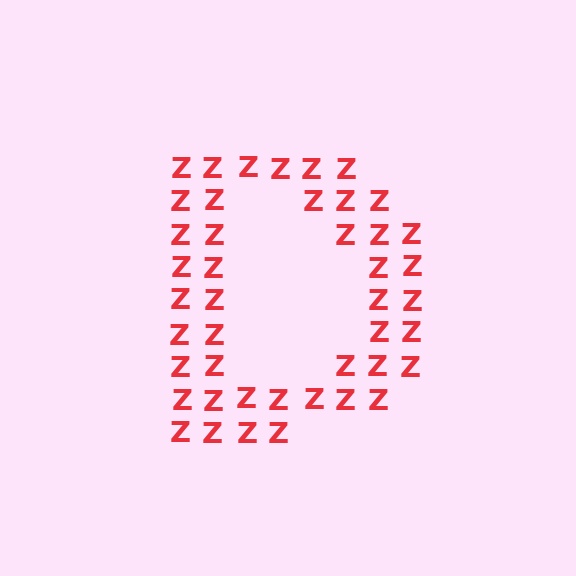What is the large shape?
The large shape is the letter D.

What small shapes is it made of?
It is made of small letter Z's.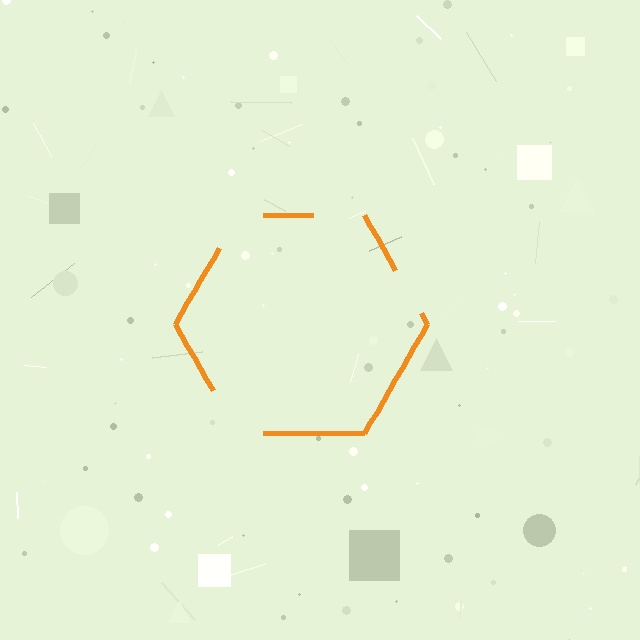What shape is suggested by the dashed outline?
The dashed outline suggests a hexagon.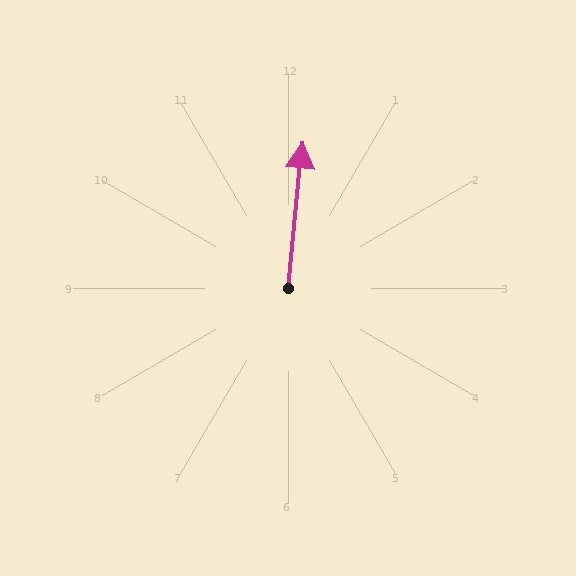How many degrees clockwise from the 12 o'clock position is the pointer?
Approximately 6 degrees.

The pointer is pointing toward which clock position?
Roughly 12 o'clock.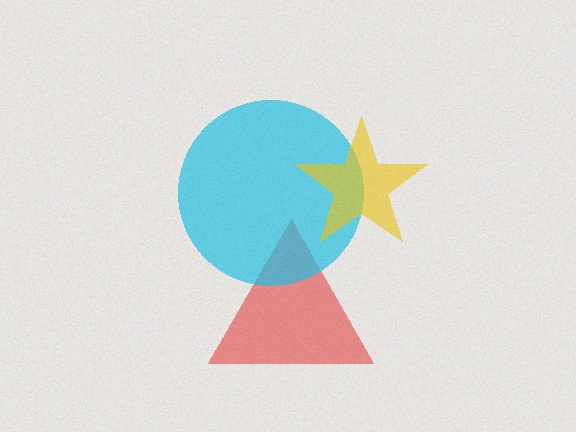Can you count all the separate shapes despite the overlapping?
Yes, there are 3 separate shapes.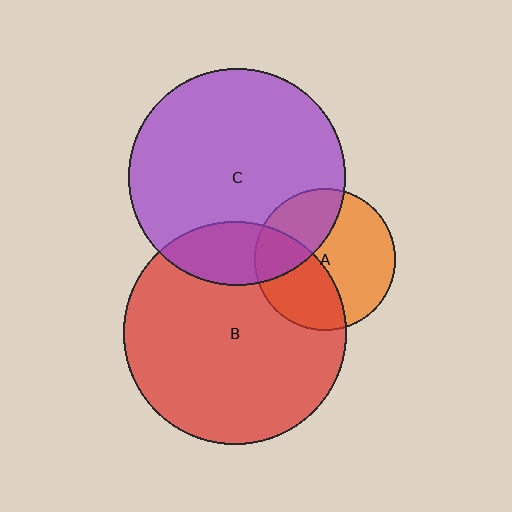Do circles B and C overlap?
Yes.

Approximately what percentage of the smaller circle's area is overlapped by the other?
Approximately 20%.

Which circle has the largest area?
Circle B (red).